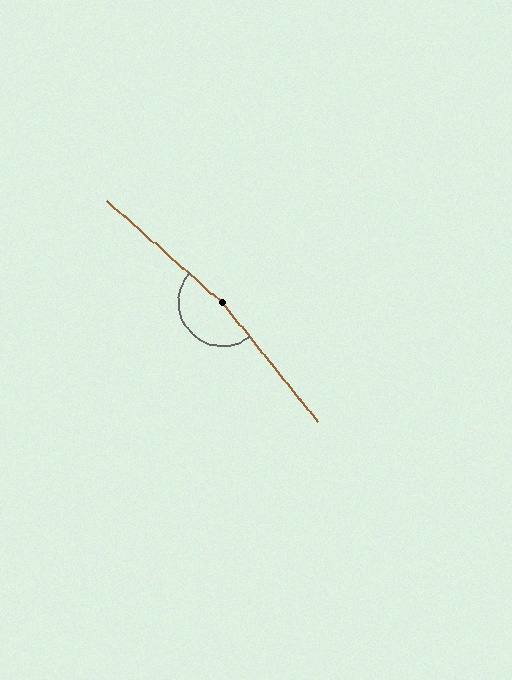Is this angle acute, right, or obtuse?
It is obtuse.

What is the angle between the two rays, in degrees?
Approximately 170 degrees.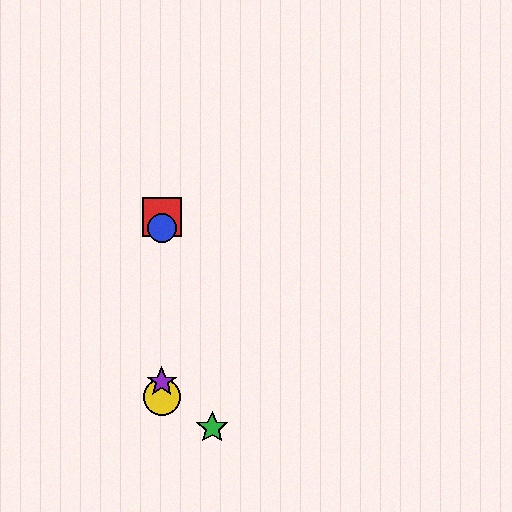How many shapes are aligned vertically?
4 shapes (the red square, the blue circle, the yellow circle, the purple star) are aligned vertically.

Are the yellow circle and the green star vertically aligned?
No, the yellow circle is at x≈162 and the green star is at x≈212.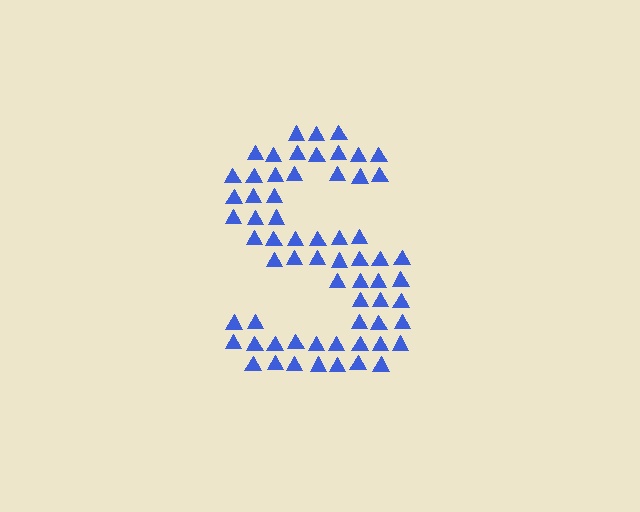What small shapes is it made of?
It is made of small triangles.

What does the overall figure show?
The overall figure shows the letter S.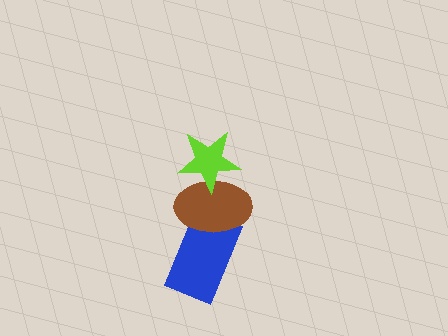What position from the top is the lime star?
The lime star is 1st from the top.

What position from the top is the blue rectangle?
The blue rectangle is 3rd from the top.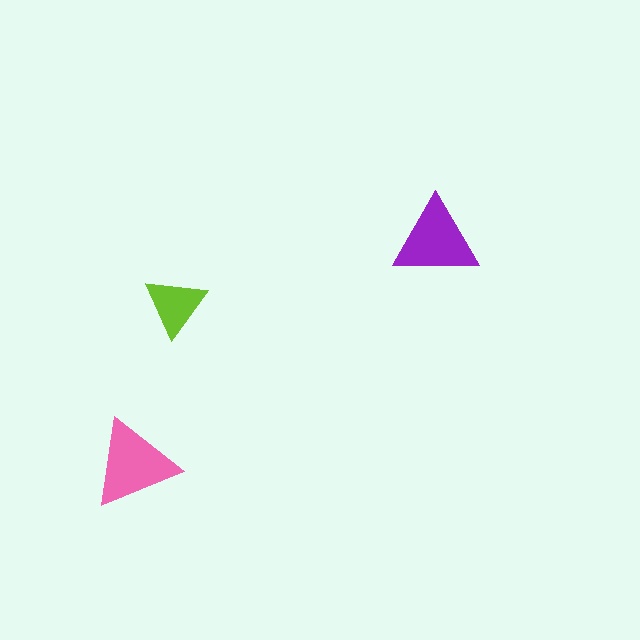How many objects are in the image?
There are 3 objects in the image.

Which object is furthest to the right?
The purple triangle is rightmost.